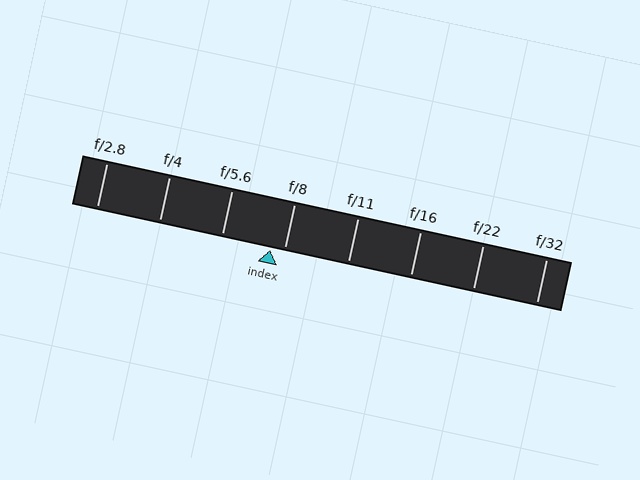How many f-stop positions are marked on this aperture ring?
There are 8 f-stop positions marked.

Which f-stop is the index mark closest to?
The index mark is closest to f/8.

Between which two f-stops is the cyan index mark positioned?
The index mark is between f/5.6 and f/8.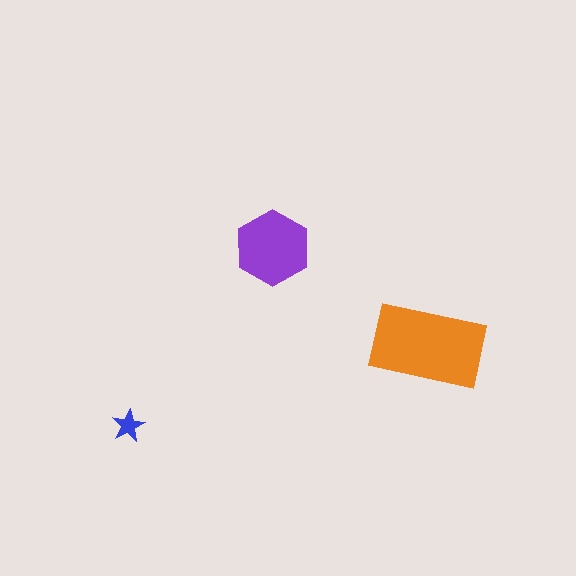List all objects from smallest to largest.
The blue star, the purple hexagon, the orange rectangle.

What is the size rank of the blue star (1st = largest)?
3rd.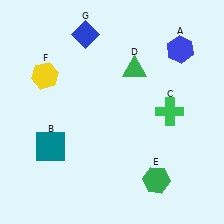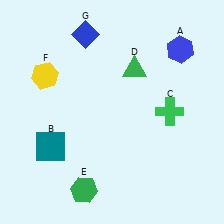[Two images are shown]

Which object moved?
The green hexagon (E) moved left.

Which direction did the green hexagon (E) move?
The green hexagon (E) moved left.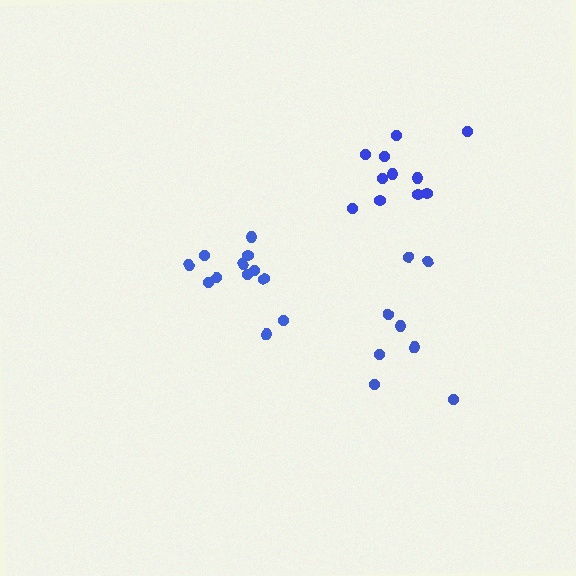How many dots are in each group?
Group 1: 8 dots, Group 2: 12 dots, Group 3: 11 dots (31 total).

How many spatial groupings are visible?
There are 3 spatial groupings.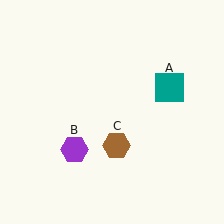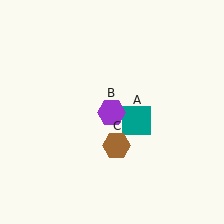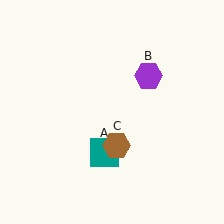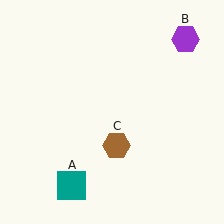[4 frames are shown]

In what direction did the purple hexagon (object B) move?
The purple hexagon (object B) moved up and to the right.